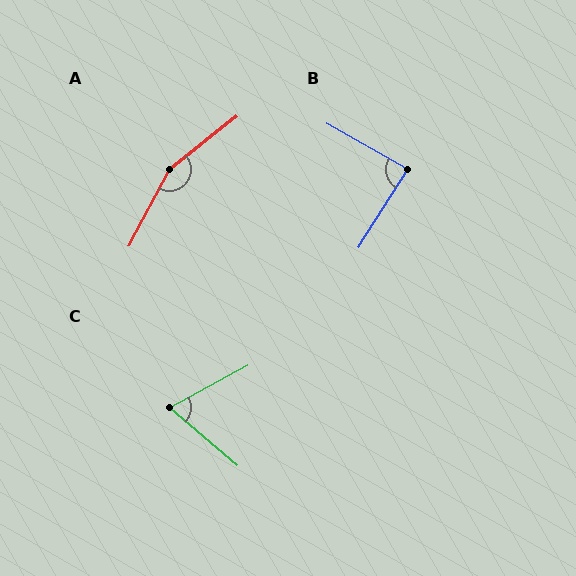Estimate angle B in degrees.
Approximately 87 degrees.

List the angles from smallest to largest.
C (69°), B (87°), A (156°).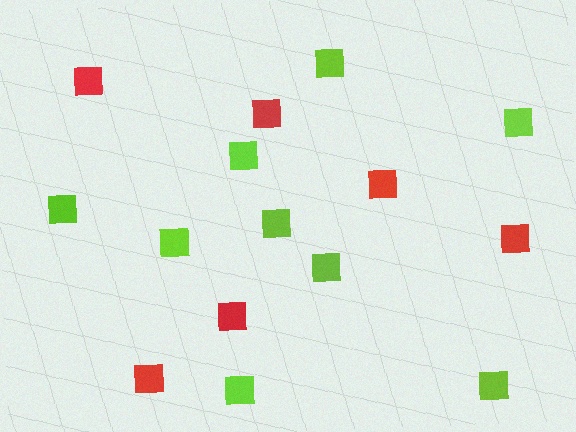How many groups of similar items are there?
There are 2 groups: one group of lime squares (9) and one group of red squares (6).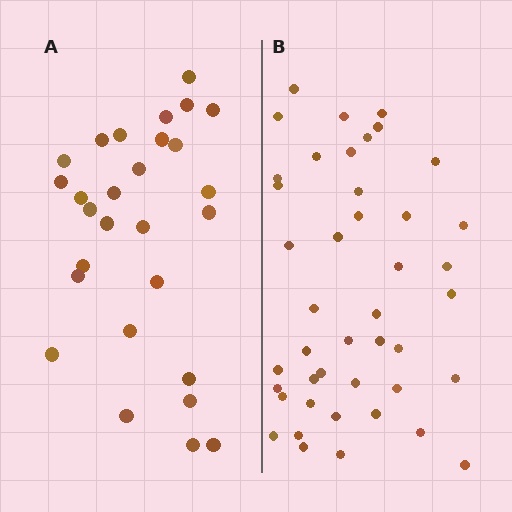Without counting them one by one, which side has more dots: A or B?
Region B (the right region) has more dots.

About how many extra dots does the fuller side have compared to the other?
Region B has approximately 15 more dots than region A.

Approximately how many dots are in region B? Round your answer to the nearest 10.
About 40 dots. (The exact count is 43, which rounds to 40.)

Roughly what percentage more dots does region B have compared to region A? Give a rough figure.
About 55% more.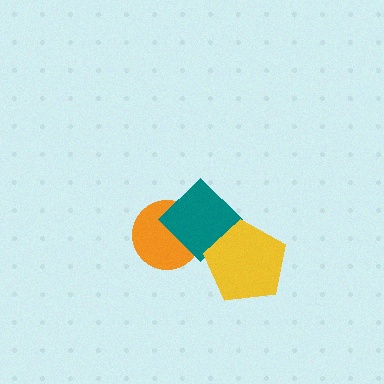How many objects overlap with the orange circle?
1 object overlaps with the orange circle.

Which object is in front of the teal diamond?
The yellow pentagon is in front of the teal diamond.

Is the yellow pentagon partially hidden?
No, no other shape covers it.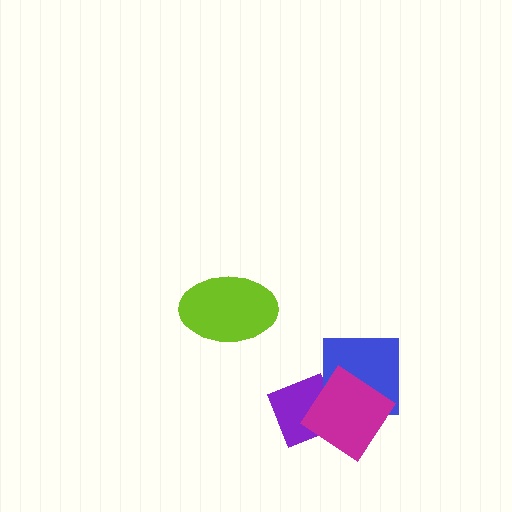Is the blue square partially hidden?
Yes, it is partially covered by another shape.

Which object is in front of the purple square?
The magenta diamond is in front of the purple square.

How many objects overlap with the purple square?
1 object overlaps with the purple square.